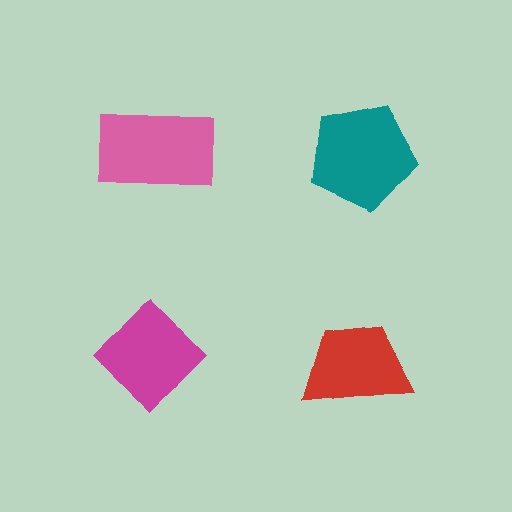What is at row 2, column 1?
A magenta diamond.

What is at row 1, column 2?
A teal pentagon.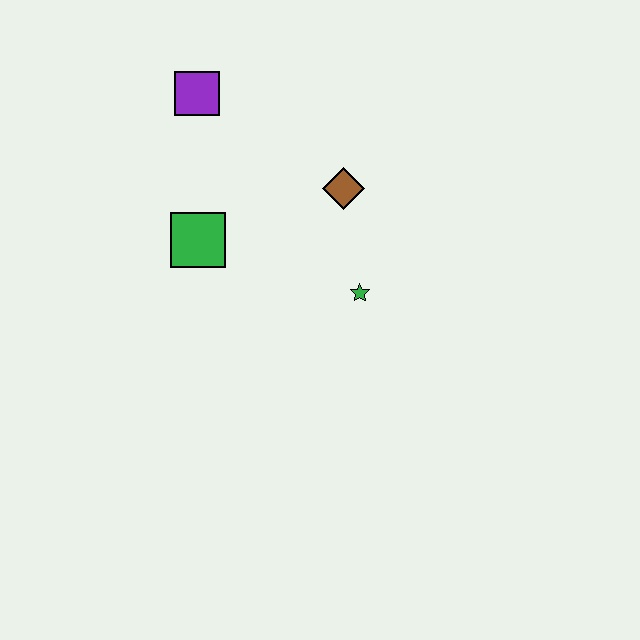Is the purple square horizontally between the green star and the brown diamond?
No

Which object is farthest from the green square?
The green star is farthest from the green square.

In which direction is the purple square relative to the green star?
The purple square is above the green star.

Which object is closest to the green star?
The brown diamond is closest to the green star.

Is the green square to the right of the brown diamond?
No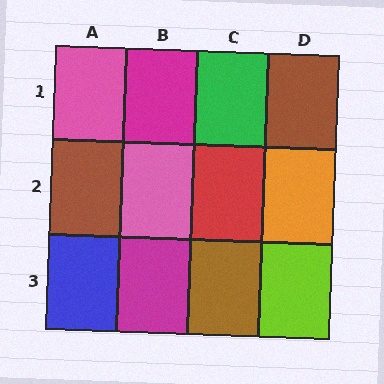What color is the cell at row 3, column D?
Lime.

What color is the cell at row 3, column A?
Blue.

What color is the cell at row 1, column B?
Magenta.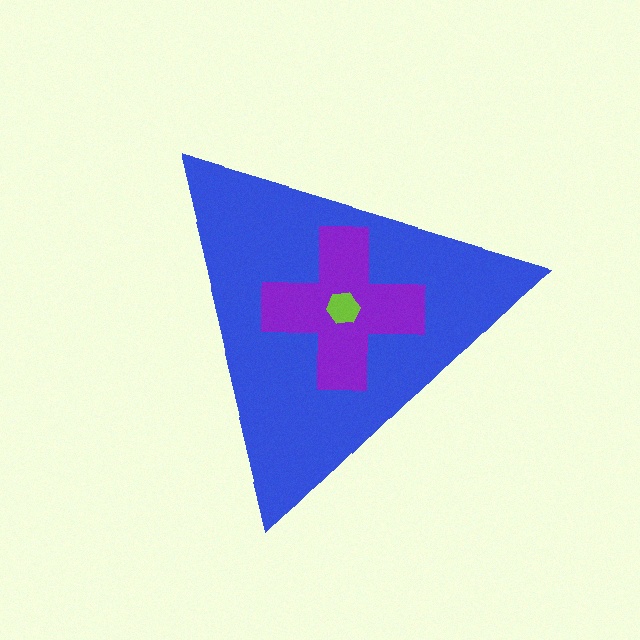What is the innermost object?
The lime hexagon.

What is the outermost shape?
The blue triangle.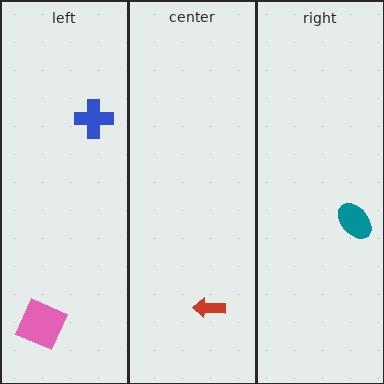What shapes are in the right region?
The teal ellipse.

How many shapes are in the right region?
1.